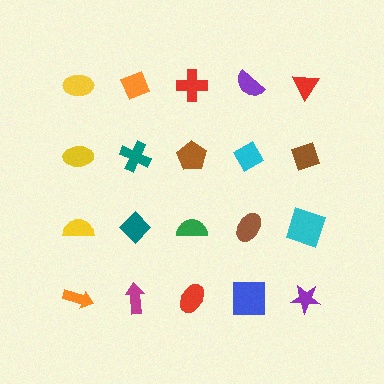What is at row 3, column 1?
A yellow semicircle.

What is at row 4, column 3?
A red ellipse.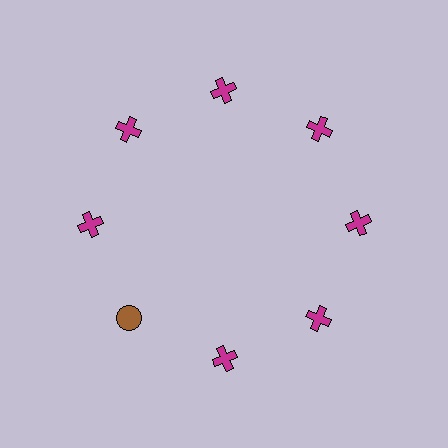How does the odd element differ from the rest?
It differs in both color (brown instead of magenta) and shape (circle instead of cross).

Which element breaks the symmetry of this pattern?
The brown circle at roughly the 8 o'clock position breaks the symmetry. All other shapes are magenta crosses.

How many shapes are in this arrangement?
There are 8 shapes arranged in a ring pattern.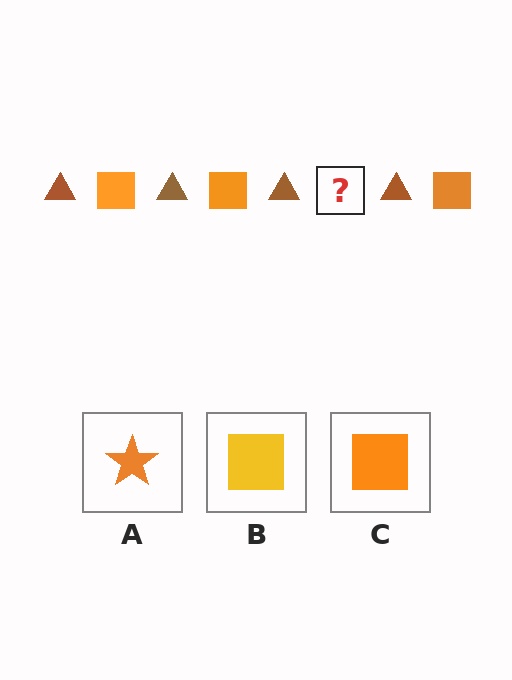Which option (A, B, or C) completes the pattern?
C.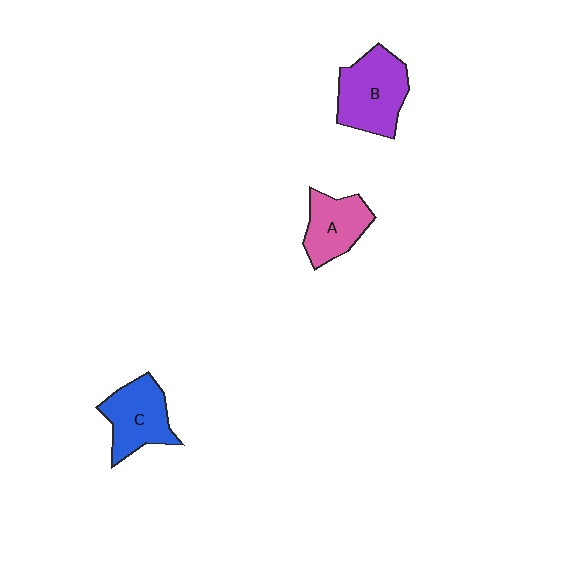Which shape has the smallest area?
Shape A (pink).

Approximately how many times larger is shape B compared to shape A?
Approximately 1.4 times.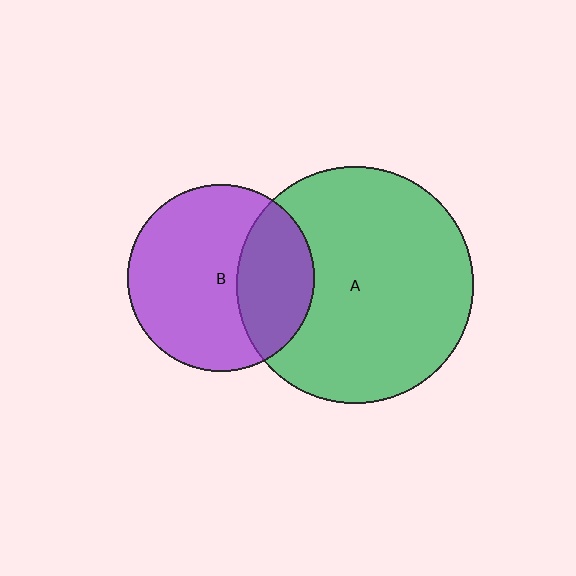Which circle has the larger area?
Circle A (green).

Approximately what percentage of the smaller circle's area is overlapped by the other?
Approximately 30%.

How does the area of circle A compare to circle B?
Approximately 1.6 times.